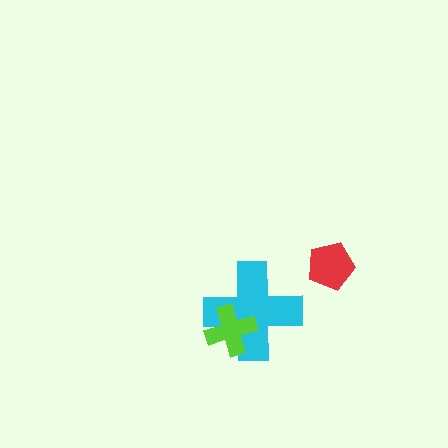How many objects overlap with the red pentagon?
0 objects overlap with the red pentagon.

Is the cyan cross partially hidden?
Yes, it is partially covered by another shape.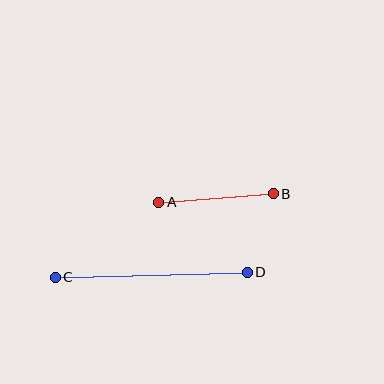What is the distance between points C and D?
The distance is approximately 192 pixels.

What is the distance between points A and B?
The distance is approximately 115 pixels.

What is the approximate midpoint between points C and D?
The midpoint is at approximately (151, 275) pixels.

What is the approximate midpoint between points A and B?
The midpoint is at approximately (216, 198) pixels.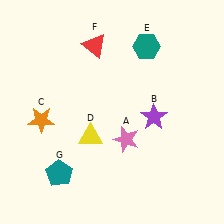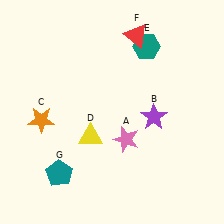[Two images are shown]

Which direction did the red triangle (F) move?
The red triangle (F) moved right.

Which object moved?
The red triangle (F) moved right.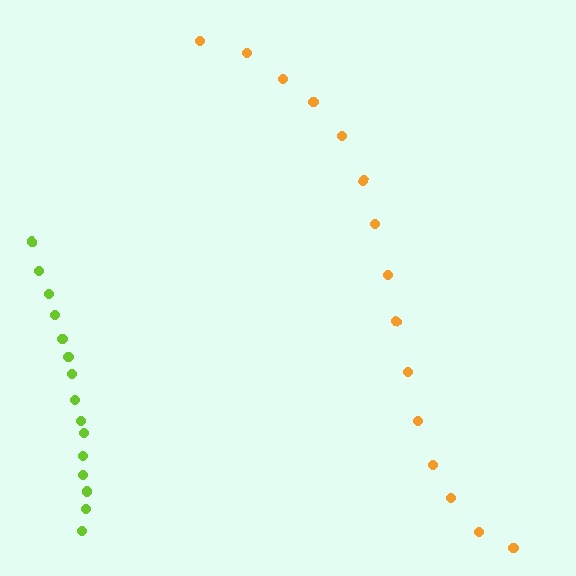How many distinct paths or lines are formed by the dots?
There are 2 distinct paths.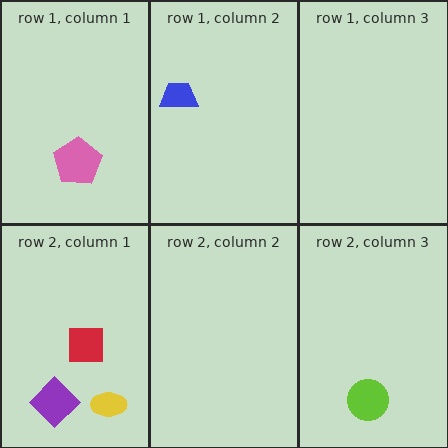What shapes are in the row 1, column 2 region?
The blue trapezoid.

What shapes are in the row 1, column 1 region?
The pink pentagon.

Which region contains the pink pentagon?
The row 1, column 1 region.